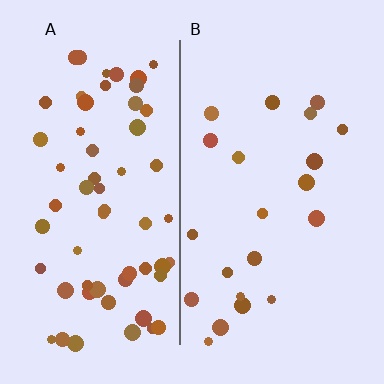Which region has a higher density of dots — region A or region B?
A (the left).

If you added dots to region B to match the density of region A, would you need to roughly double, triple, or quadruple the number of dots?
Approximately triple.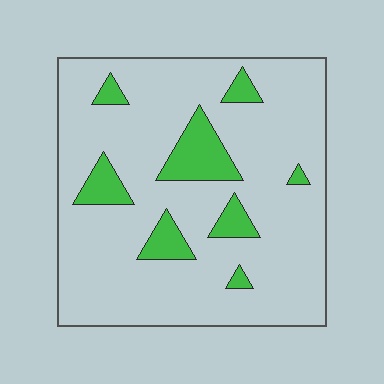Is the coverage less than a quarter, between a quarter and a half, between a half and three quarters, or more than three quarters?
Less than a quarter.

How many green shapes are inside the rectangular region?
8.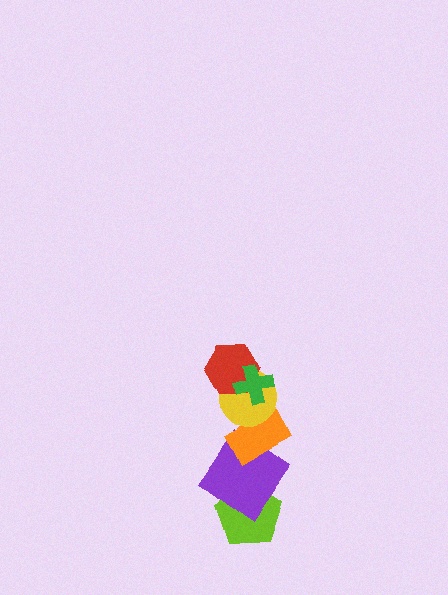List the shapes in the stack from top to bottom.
From top to bottom: the green cross, the red hexagon, the yellow circle, the orange rectangle, the purple diamond, the lime pentagon.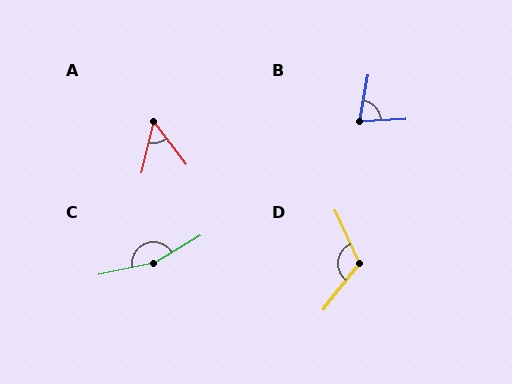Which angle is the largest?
C, at approximately 161 degrees.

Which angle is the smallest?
A, at approximately 51 degrees.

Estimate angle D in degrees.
Approximately 117 degrees.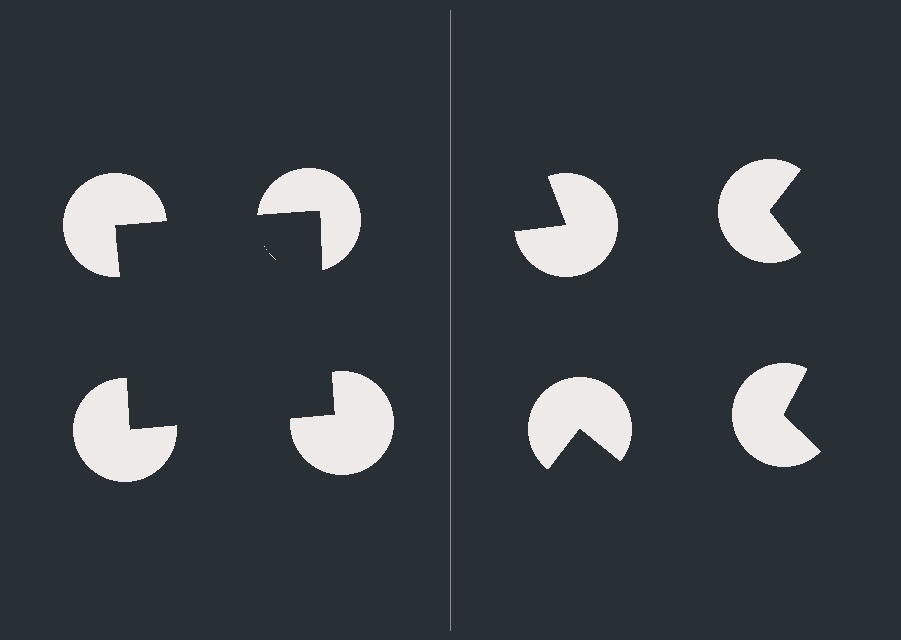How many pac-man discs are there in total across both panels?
8 — 4 on each side.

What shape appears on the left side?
An illusory square.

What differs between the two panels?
The pac-man discs are positioned identically on both sides; only the wedge orientations differ. On the left they align to a square; on the right they are misaligned.